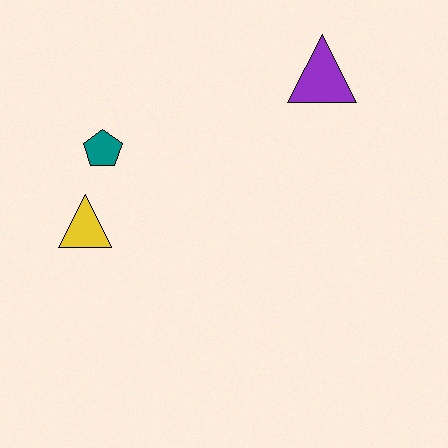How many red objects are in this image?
There are no red objects.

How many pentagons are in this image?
There is 1 pentagon.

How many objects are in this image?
There are 3 objects.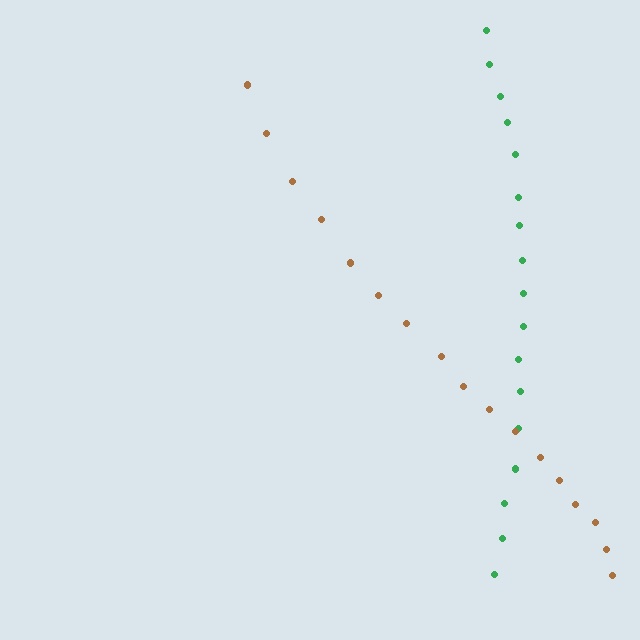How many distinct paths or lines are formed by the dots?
There are 2 distinct paths.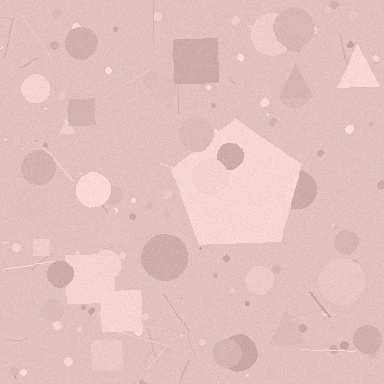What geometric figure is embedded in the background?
A pentagon is embedded in the background.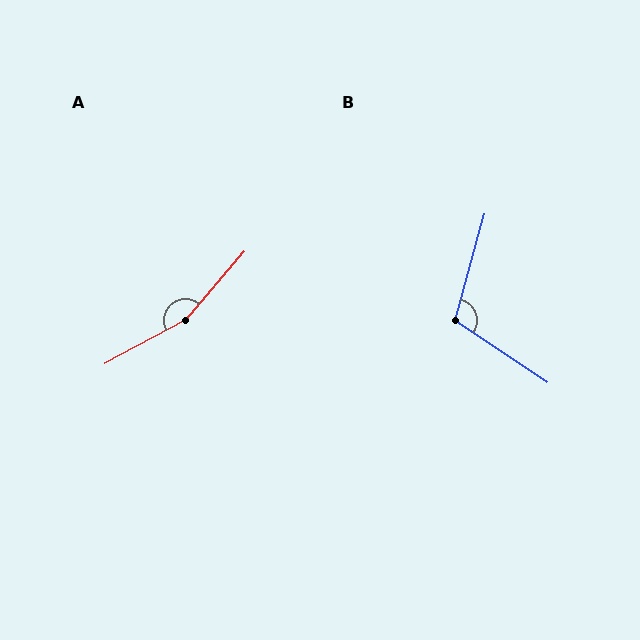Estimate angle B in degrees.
Approximately 109 degrees.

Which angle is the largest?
A, at approximately 159 degrees.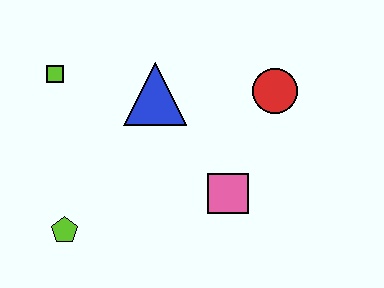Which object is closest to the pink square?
The red circle is closest to the pink square.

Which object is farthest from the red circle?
The lime pentagon is farthest from the red circle.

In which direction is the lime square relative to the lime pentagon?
The lime square is above the lime pentagon.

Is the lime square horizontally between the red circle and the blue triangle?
No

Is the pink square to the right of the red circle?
No